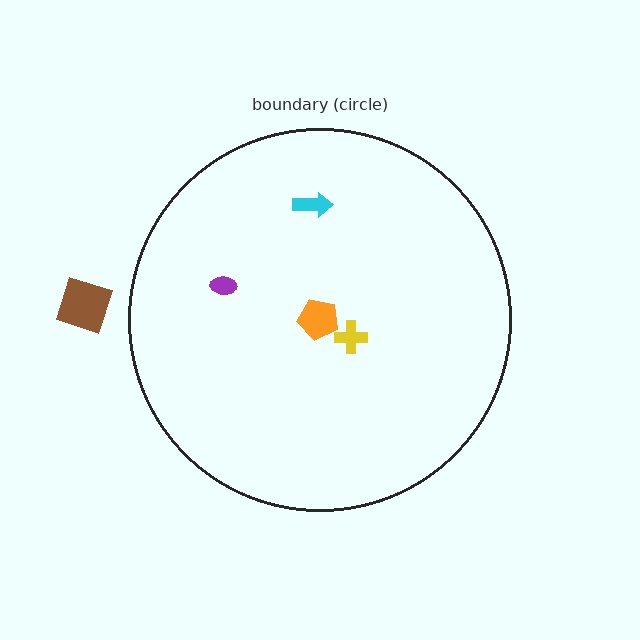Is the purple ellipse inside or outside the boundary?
Inside.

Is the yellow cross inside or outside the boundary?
Inside.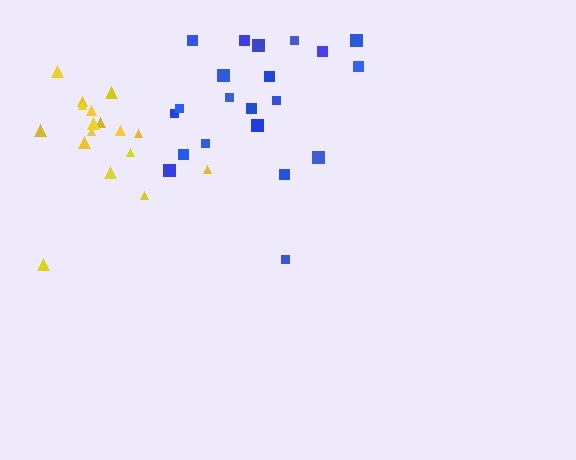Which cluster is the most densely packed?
Yellow.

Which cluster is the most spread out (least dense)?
Blue.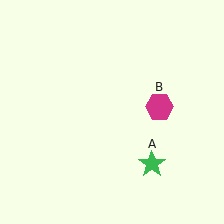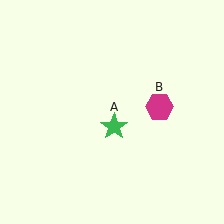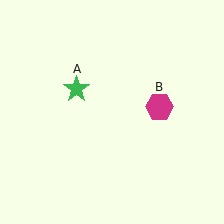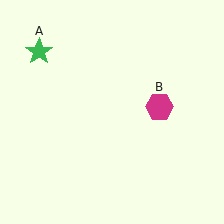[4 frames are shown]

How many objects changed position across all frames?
1 object changed position: green star (object A).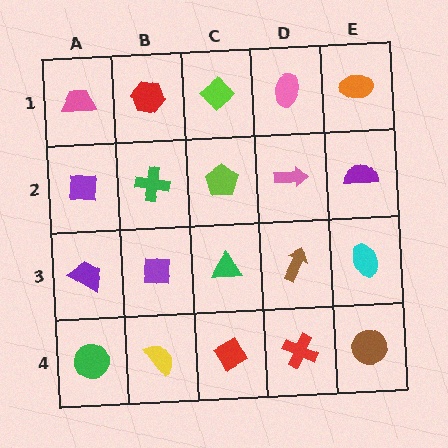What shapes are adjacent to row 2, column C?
A lime diamond (row 1, column C), a green triangle (row 3, column C), a green cross (row 2, column B), a pink arrow (row 2, column D).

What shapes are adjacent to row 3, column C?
A lime pentagon (row 2, column C), a red diamond (row 4, column C), a purple square (row 3, column B), a brown arrow (row 3, column D).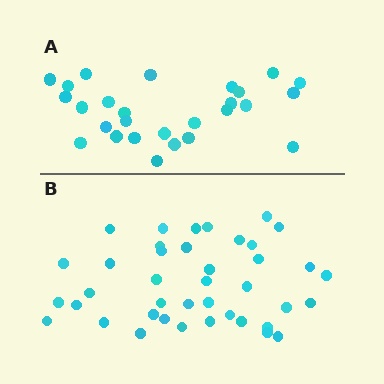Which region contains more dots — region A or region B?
Region B (the bottom region) has more dots.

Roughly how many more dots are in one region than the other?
Region B has approximately 15 more dots than region A.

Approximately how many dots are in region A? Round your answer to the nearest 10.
About 30 dots. (The exact count is 27, which rounds to 30.)